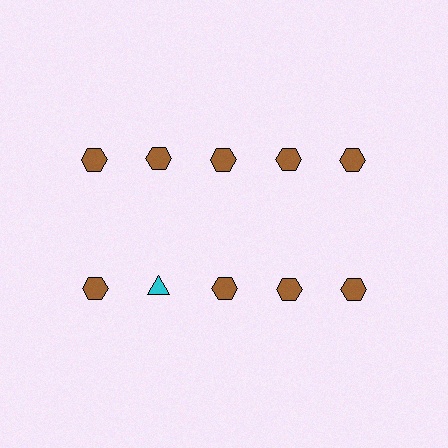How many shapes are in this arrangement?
There are 10 shapes arranged in a grid pattern.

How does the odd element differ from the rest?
It differs in both color (cyan instead of brown) and shape (triangle instead of hexagon).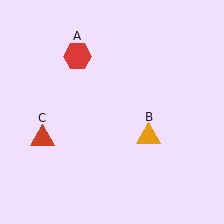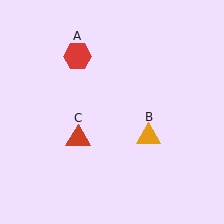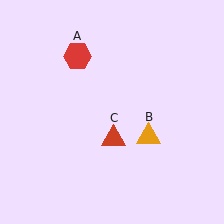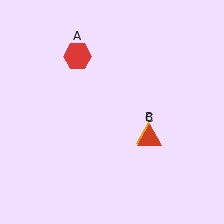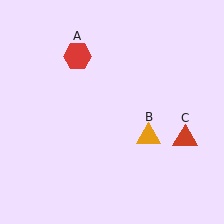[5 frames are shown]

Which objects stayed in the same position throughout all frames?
Red hexagon (object A) and orange triangle (object B) remained stationary.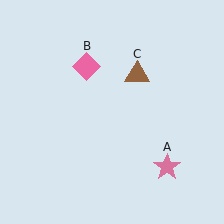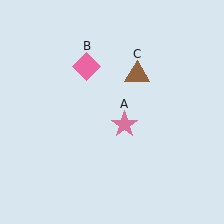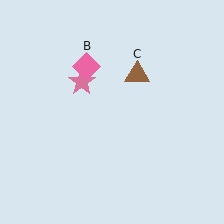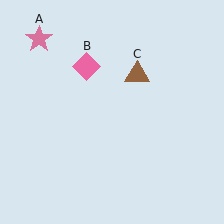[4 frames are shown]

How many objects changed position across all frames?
1 object changed position: pink star (object A).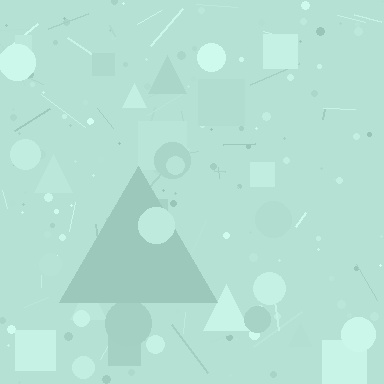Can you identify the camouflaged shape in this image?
The camouflaged shape is a triangle.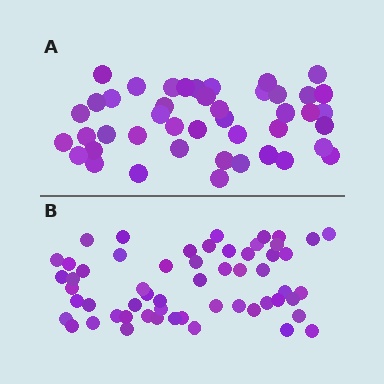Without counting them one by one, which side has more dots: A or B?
Region B (the bottom region) has more dots.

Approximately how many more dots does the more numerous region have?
Region B has approximately 15 more dots than region A.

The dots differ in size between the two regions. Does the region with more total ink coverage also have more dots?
No. Region A has more total ink coverage because its dots are larger, but region B actually contains more individual dots. Total area can be misleading — the number of items is what matters here.